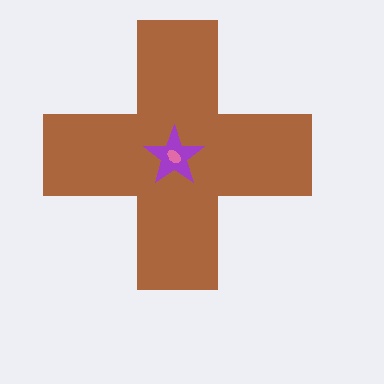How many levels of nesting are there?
3.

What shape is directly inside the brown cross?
The purple star.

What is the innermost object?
The pink ellipse.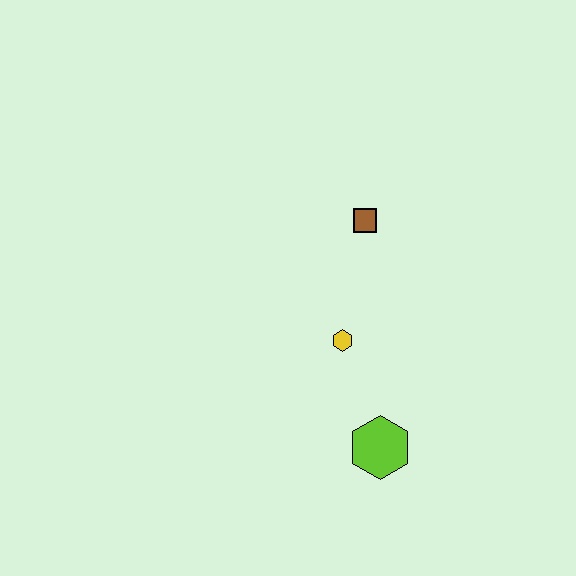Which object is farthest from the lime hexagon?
The brown square is farthest from the lime hexagon.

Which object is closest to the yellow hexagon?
The lime hexagon is closest to the yellow hexagon.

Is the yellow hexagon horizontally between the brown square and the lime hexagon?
No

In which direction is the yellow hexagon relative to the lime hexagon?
The yellow hexagon is above the lime hexagon.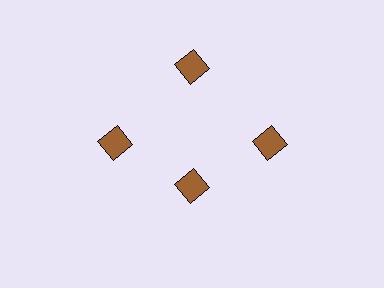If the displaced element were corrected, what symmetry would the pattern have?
It would have 4-fold rotational symmetry — the pattern would map onto itself every 90 degrees.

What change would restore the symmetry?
The symmetry would be restored by moving it outward, back onto the ring so that all 4 diamonds sit at equal angles and equal distance from the center.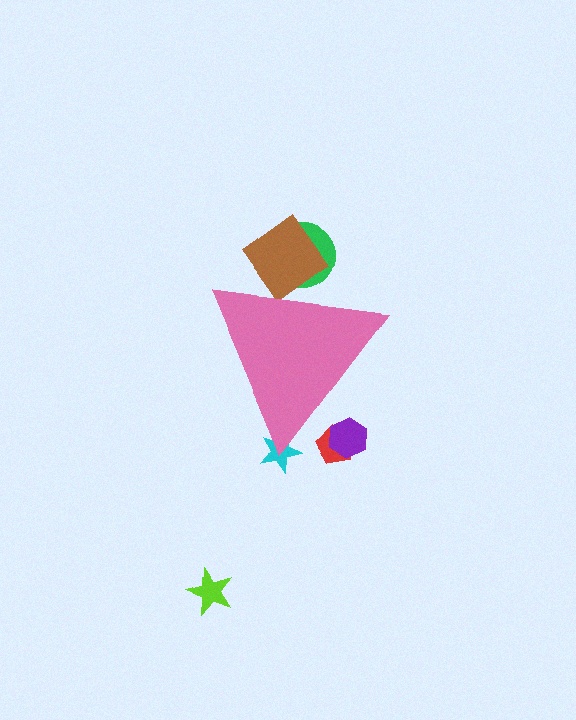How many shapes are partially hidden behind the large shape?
5 shapes are partially hidden.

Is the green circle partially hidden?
Yes, the green circle is partially hidden behind the pink triangle.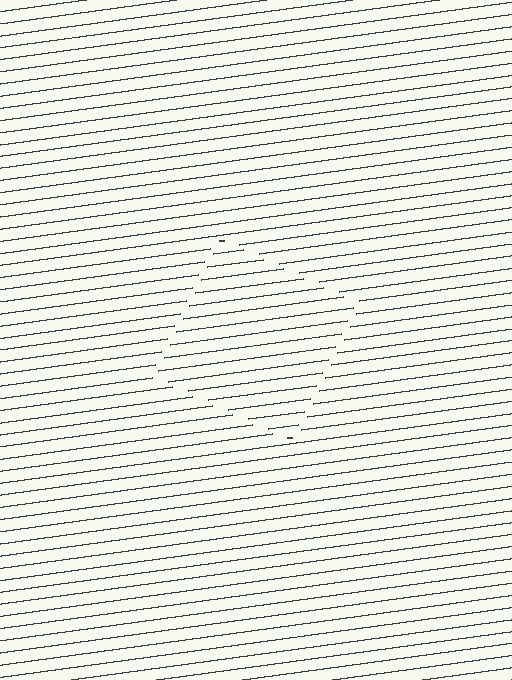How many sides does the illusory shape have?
4 sides — the line-ends trace a square.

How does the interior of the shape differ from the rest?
The interior of the shape contains the same grating, shifted by half a period — the contour is defined by the phase discontinuity where line-ends from the inner and outer gratings abut.